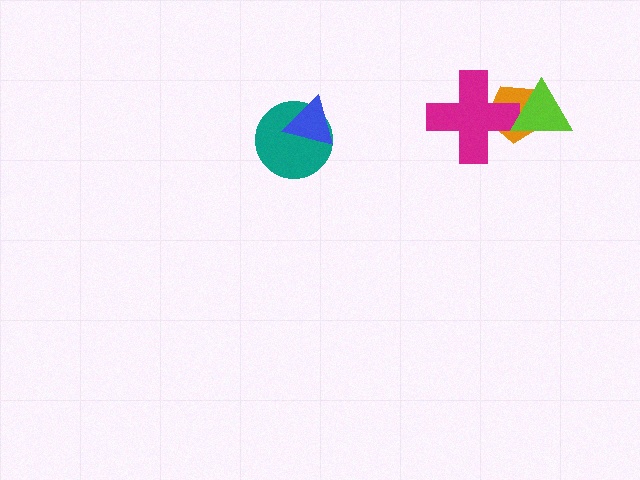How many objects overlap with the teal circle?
1 object overlaps with the teal circle.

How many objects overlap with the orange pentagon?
2 objects overlap with the orange pentagon.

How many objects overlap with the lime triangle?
2 objects overlap with the lime triangle.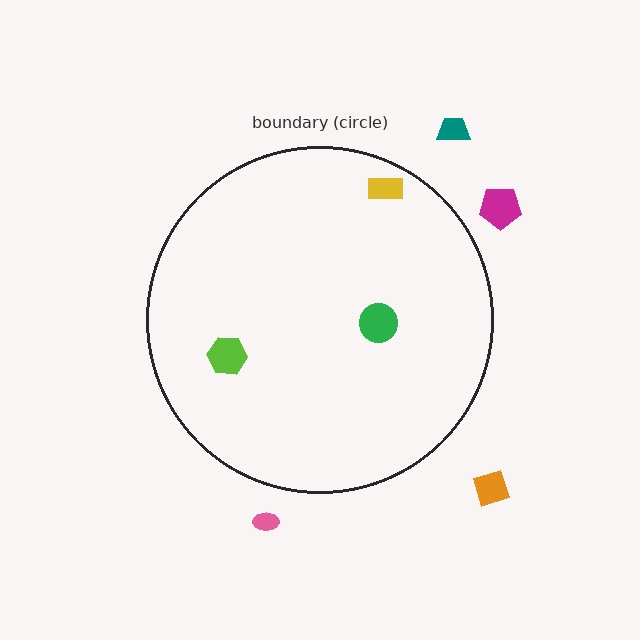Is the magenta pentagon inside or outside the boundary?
Outside.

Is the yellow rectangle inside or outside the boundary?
Inside.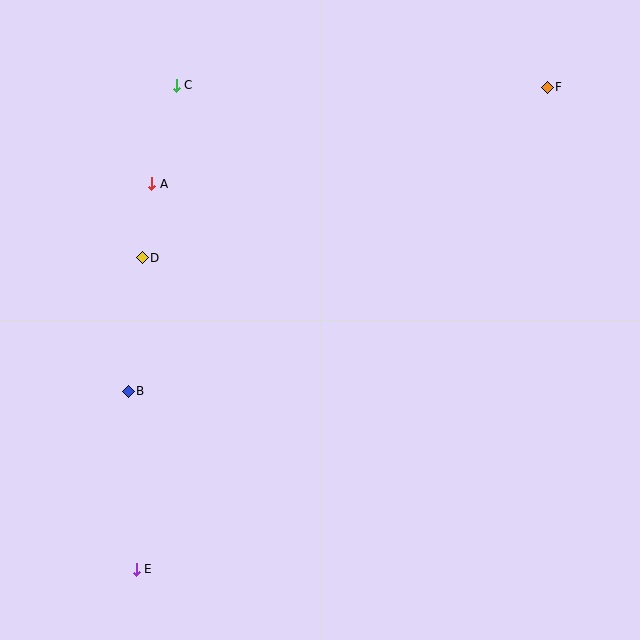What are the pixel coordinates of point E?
Point E is at (136, 569).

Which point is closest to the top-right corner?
Point F is closest to the top-right corner.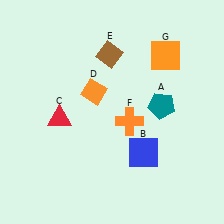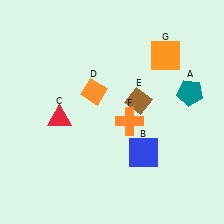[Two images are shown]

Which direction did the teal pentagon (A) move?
The teal pentagon (A) moved right.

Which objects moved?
The objects that moved are: the teal pentagon (A), the brown diamond (E).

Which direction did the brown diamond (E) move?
The brown diamond (E) moved down.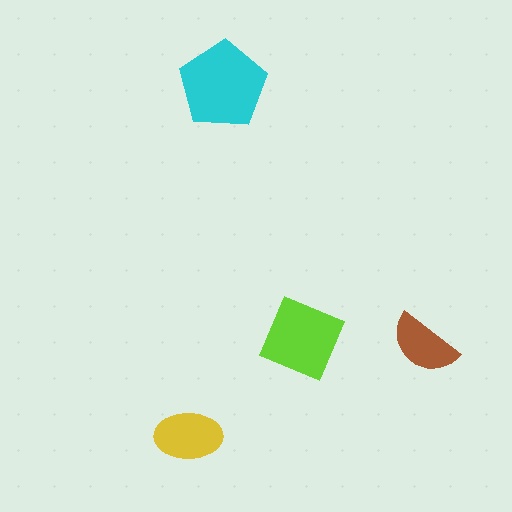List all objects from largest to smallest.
The cyan pentagon, the lime square, the yellow ellipse, the brown semicircle.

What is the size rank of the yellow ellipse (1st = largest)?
3rd.